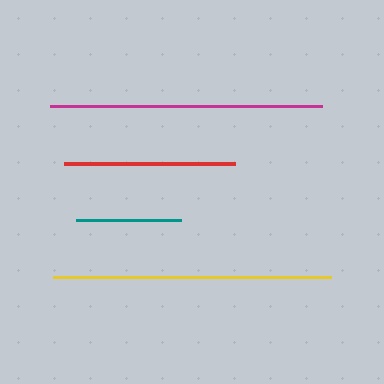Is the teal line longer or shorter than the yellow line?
The yellow line is longer than the teal line.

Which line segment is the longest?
The yellow line is the longest at approximately 277 pixels.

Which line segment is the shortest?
The teal line is the shortest at approximately 105 pixels.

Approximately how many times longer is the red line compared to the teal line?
The red line is approximately 1.6 times the length of the teal line.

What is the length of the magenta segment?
The magenta segment is approximately 273 pixels long.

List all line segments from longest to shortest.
From longest to shortest: yellow, magenta, red, teal.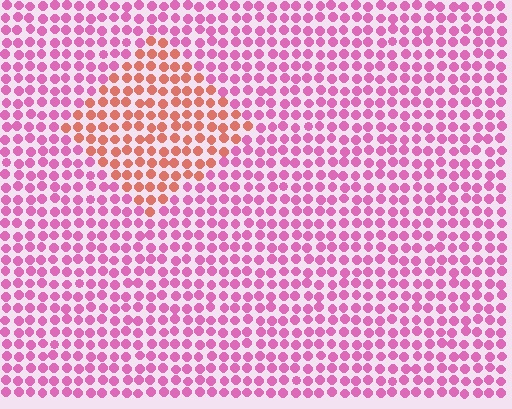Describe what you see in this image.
The image is filled with small pink elements in a uniform arrangement. A diamond-shaped region is visible where the elements are tinted to a slightly different hue, forming a subtle color boundary.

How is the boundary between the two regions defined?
The boundary is defined purely by a slight shift in hue (about 46 degrees). Spacing, size, and orientation are identical on both sides.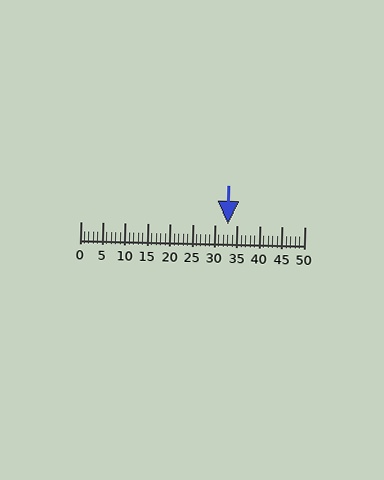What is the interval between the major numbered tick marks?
The major tick marks are spaced 5 units apart.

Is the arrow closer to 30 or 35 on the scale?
The arrow is closer to 35.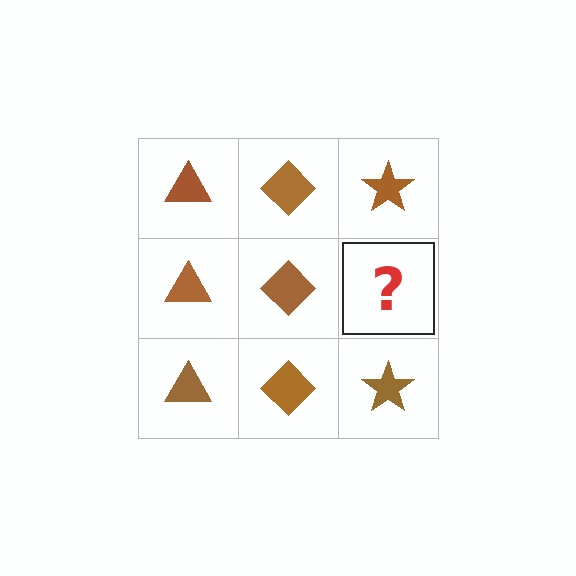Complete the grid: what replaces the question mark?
The question mark should be replaced with a brown star.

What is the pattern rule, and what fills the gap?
The rule is that each column has a consistent shape. The gap should be filled with a brown star.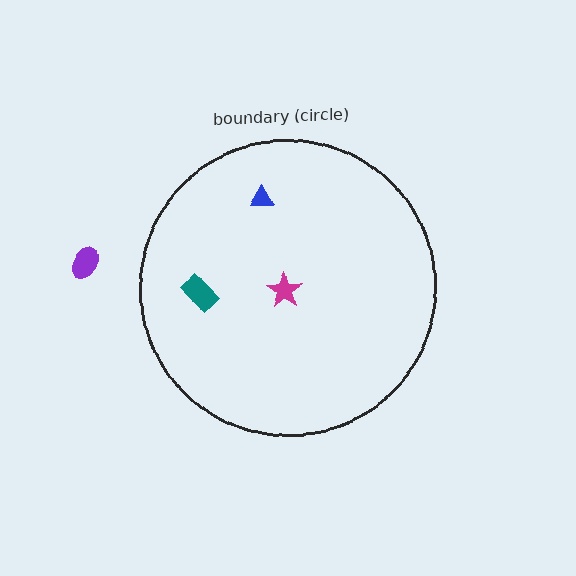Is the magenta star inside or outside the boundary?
Inside.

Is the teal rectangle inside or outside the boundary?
Inside.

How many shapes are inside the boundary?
3 inside, 1 outside.